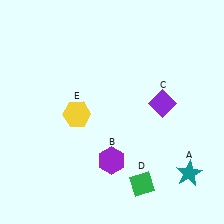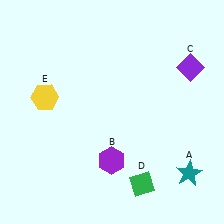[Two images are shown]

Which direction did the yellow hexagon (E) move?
The yellow hexagon (E) moved left.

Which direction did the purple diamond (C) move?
The purple diamond (C) moved up.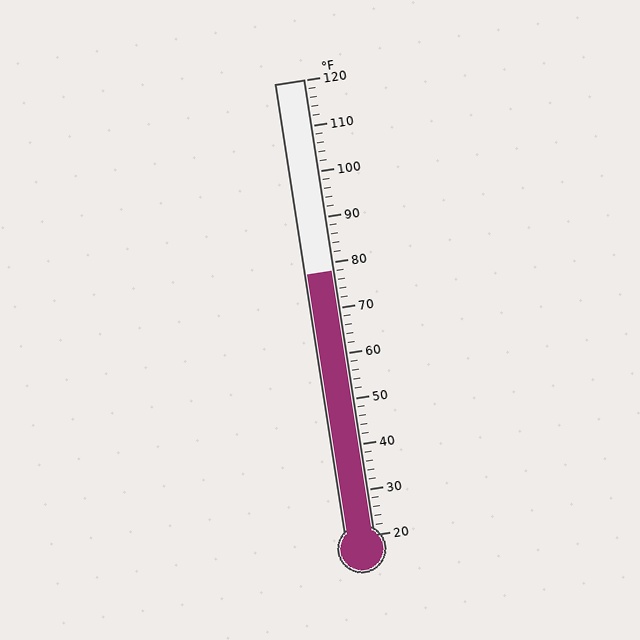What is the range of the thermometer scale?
The thermometer scale ranges from 20°F to 120°F.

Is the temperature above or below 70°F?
The temperature is above 70°F.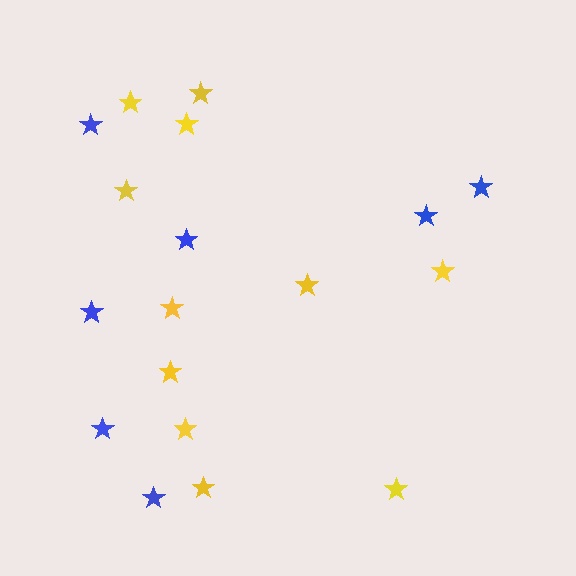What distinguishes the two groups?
There are 2 groups: one group of blue stars (7) and one group of yellow stars (11).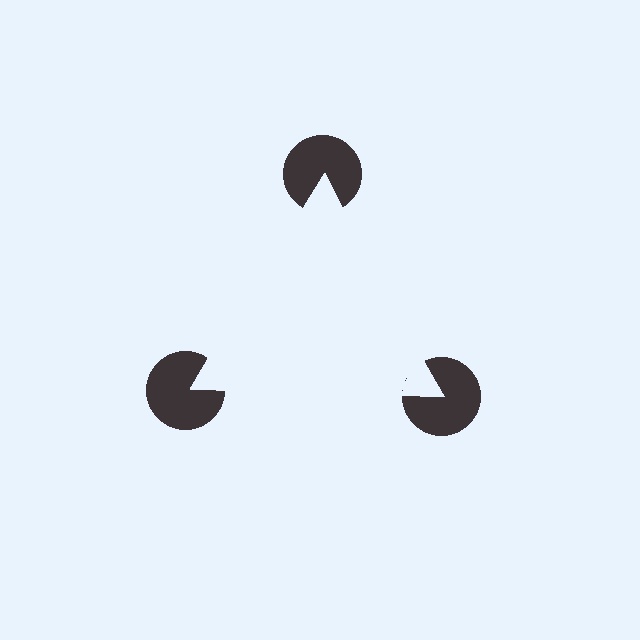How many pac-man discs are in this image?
There are 3 — one at each vertex of the illusory triangle.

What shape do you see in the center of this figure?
An illusory triangle — its edges are inferred from the aligned wedge cuts in the pac-man discs, not physically drawn.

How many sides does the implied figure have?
3 sides.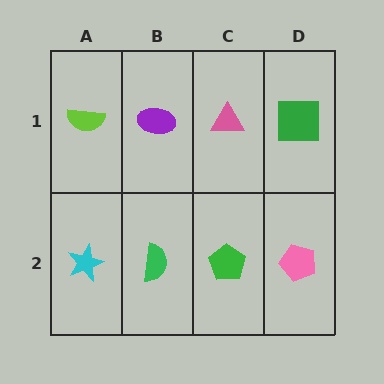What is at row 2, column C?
A green pentagon.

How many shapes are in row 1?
4 shapes.